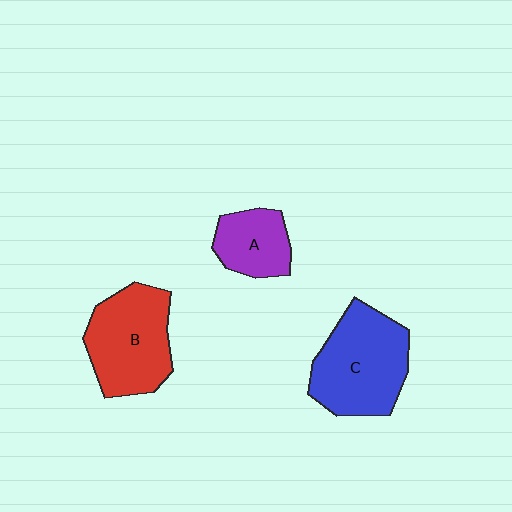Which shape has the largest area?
Shape C (blue).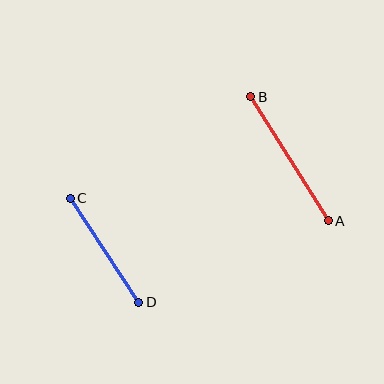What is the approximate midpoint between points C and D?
The midpoint is at approximately (105, 250) pixels.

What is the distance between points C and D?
The distance is approximately 125 pixels.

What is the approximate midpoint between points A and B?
The midpoint is at approximately (289, 159) pixels.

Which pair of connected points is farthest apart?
Points A and B are farthest apart.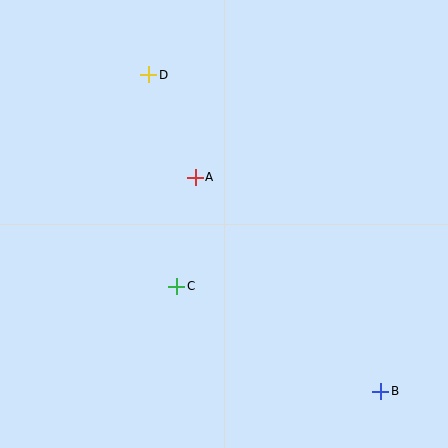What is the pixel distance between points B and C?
The distance between B and C is 229 pixels.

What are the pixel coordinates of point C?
Point C is at (177, 286).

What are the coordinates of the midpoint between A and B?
The midpoint between A and B is at (288, 284).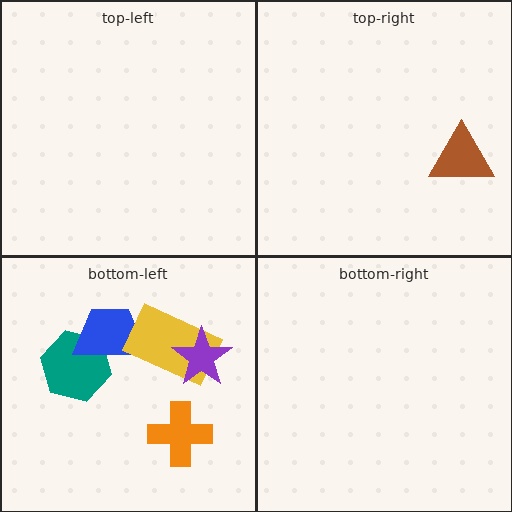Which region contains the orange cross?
The bottom-left region.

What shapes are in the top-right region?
The brown triangle.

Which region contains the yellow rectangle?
The bottom-left region.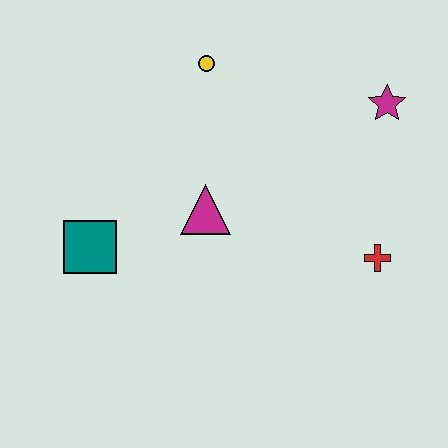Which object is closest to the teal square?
The magenta triangle is closest to the teal square.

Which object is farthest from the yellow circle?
The red cross is farthest from the yellow circle.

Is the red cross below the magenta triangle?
Yes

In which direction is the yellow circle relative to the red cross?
The yellow circle is above the red cross.